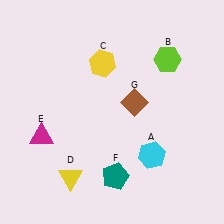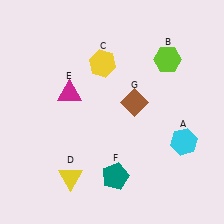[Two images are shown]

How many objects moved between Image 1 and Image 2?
2 objects moved between the two images.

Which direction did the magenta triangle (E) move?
The magenta triangle (E) moved up.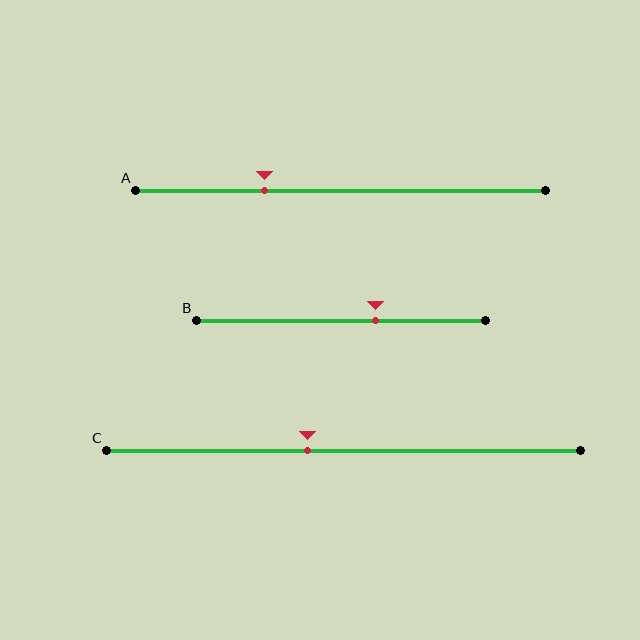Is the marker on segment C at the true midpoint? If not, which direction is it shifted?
No, the marker on segment C is shifted to the left by about 8% of the segment length.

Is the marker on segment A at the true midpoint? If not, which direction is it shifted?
No, the marker on segment A is shifted to the left by about 19% of the segment length.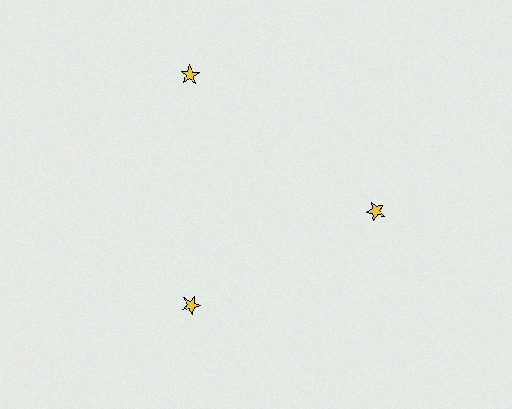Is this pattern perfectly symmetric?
No. The 3 yellow stars are arranged in a ring, but one element near the 11 o'clock position is pushed outward from the center, breaking the 3-fold rotational symmetry.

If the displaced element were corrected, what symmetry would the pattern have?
It would have 3-fold rotational symmetry — the pattern would map onto itself every 120 degrees.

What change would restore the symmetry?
The symmetry would be restored by moving it inward, back onto the ring so that all 3 stars sit at equal angles and equal distance from the center.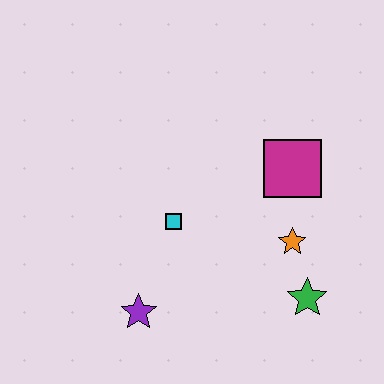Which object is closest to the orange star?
The green star is closest to the orange star.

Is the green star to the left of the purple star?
No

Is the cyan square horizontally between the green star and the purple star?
Yes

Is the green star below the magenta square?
Yes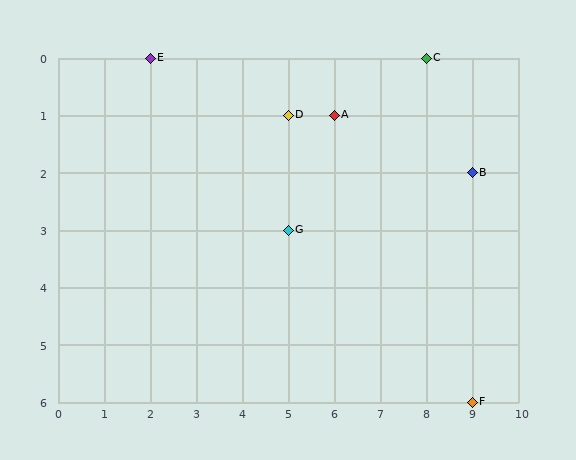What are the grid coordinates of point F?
Point F is at grid coordinates (9, 6).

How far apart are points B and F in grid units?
Points B and F are 4 rows apart.